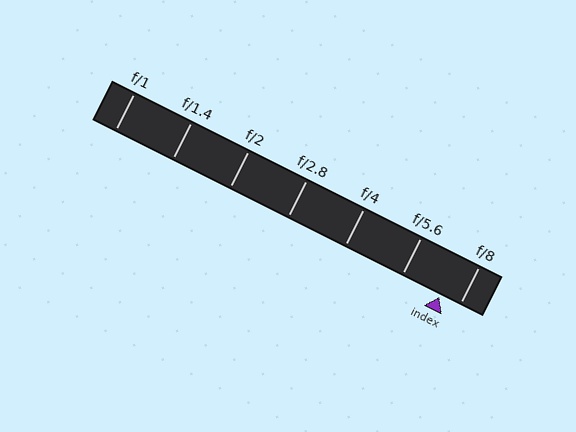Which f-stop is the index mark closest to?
The index mark is closest to f/8.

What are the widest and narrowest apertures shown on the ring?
The widest aperture shown is f/1 and the narrowest is f/8.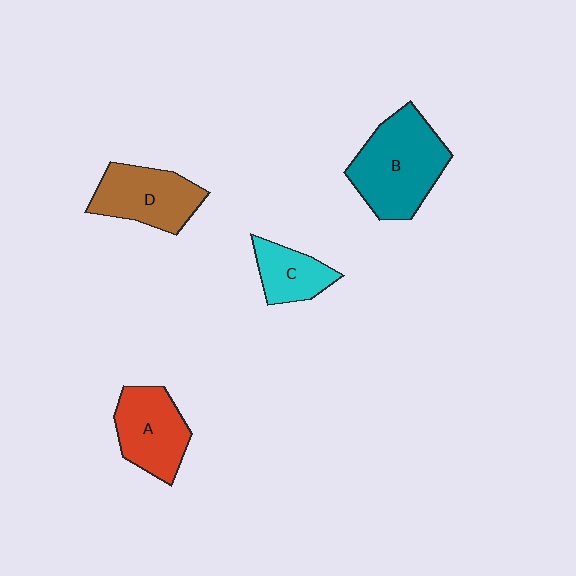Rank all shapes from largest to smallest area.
From largest to smallest: B (teal), D (brown), A (red), C (cyan).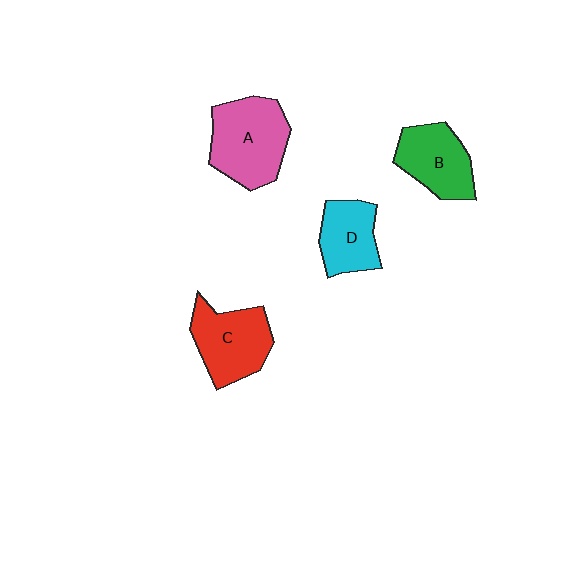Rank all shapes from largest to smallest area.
From largest to smallest: A (pink), C (red), B (green), D (cyan).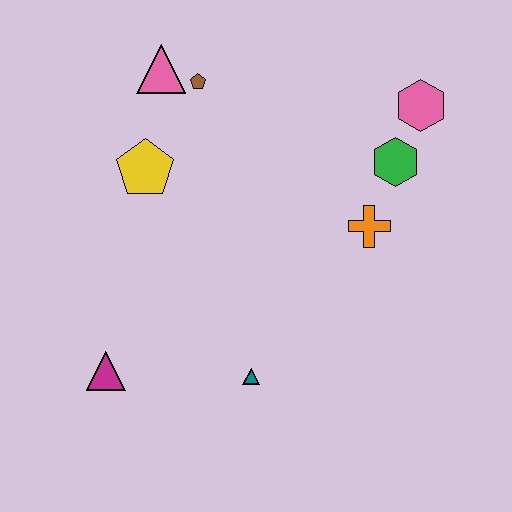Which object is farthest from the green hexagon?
The magenta triangle is farthest from the green hexagon.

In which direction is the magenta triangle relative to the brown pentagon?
The magenta triangle is below the brown pentagon.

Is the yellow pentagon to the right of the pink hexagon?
No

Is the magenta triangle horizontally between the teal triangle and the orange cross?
No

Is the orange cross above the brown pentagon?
No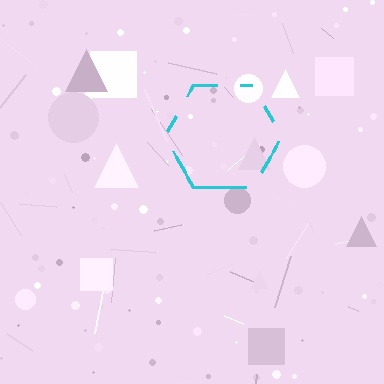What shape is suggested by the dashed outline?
The dashed outline suggests a hexagon.